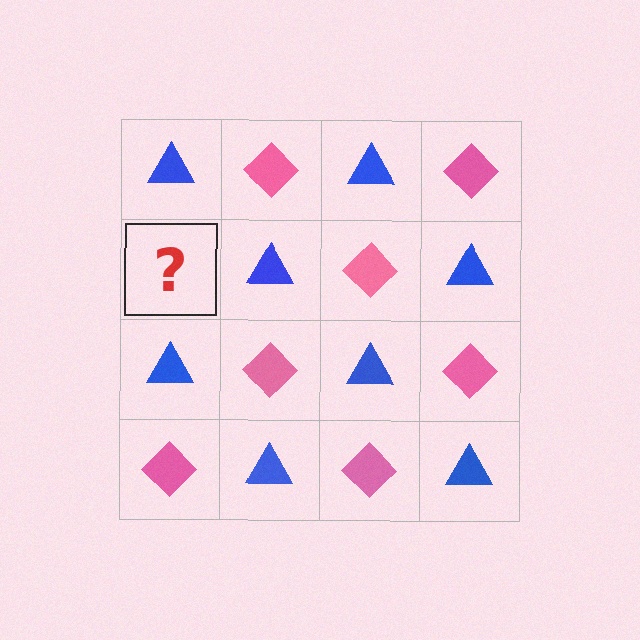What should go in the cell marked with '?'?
The missing cell should contain a pink diamond.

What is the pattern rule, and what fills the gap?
The rule is that it alternates blue triangle and pink diamond in a checkerboard pattern. The gap should be filled with a pink diamond.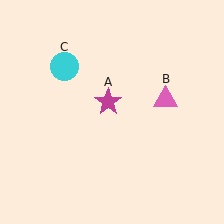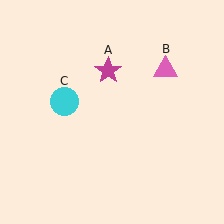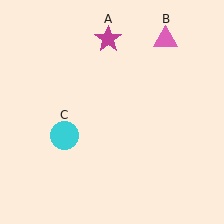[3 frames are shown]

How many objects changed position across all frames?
3 objects changed position: magenta star (object A), pink triangle (object B), cyan circle (object C).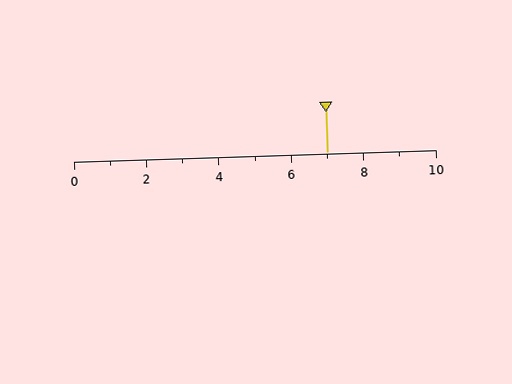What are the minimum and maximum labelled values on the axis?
The axis runs from 0 to 10.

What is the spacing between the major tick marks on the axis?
The major ticks are spaced 2 apart.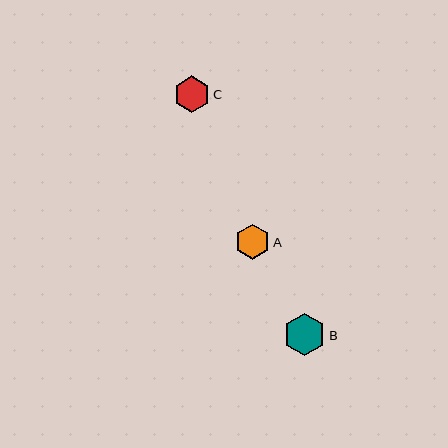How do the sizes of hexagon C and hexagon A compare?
Hexagon C and hexagon A are approximately the same size.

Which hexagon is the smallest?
Hexagon A is the smallest with a size of approximately 35 pixels.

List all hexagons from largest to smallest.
From largest to smallest: B, C, A.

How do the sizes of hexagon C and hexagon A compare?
Hexagon C and hexagon A are approximately the same size.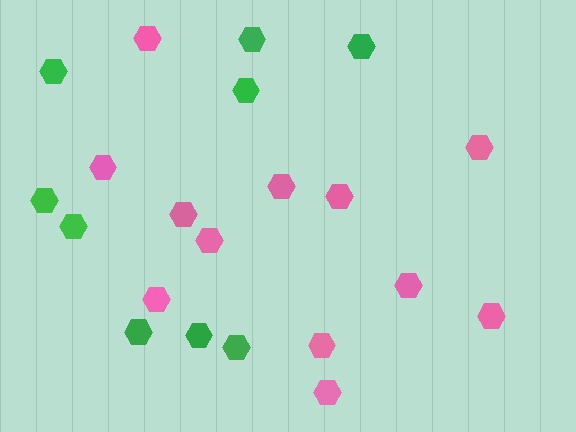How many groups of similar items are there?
There are 2 groups: one group of pink hexagons (12) and one group of green hexagons (9).